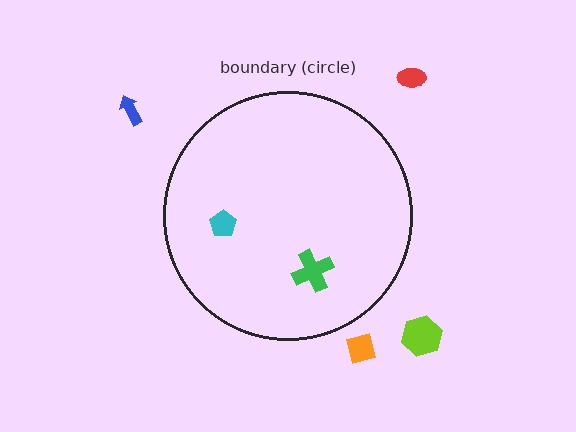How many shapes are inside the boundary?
2 inside, 4 outside.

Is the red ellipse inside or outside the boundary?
Outside.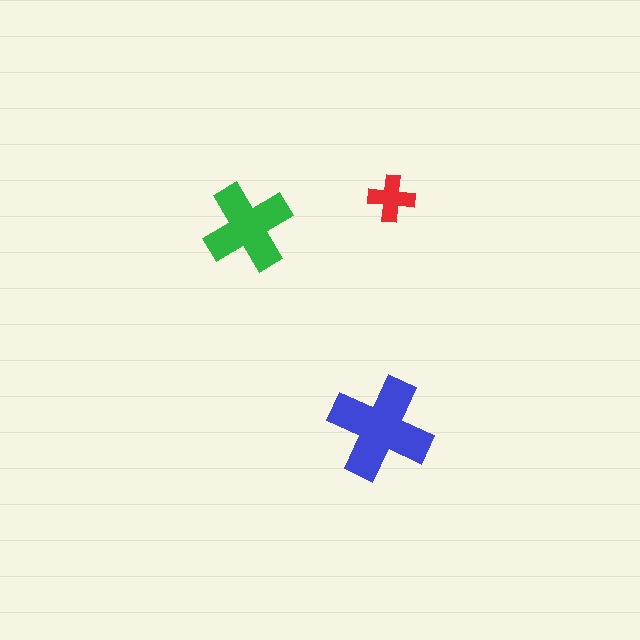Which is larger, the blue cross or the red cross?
The blue one.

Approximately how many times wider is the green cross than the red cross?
About 2 times wider.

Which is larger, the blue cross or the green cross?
The blue one.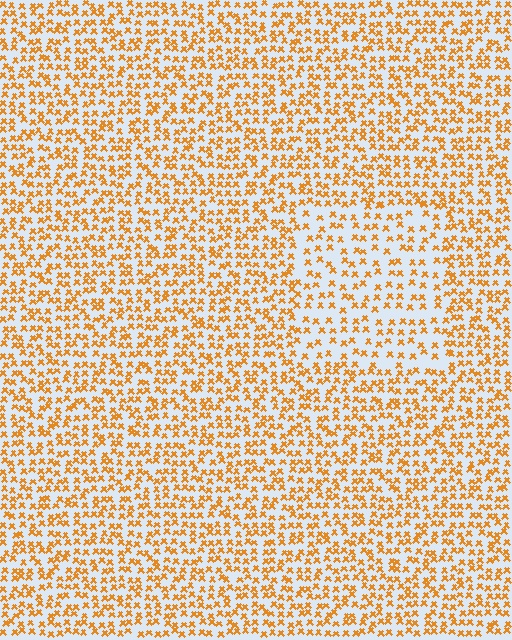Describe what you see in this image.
The image contains small orange elements arranged at two different densities. A rectangle-shaped region is visible where the elements are less densely packed than the surrounding area.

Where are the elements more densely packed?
The elements are more densely packed outside the rectangle boundary.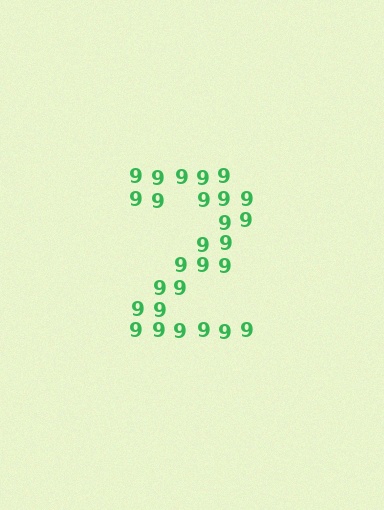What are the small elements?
The small elements are digit 9's.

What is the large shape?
The large shape is the digit 2.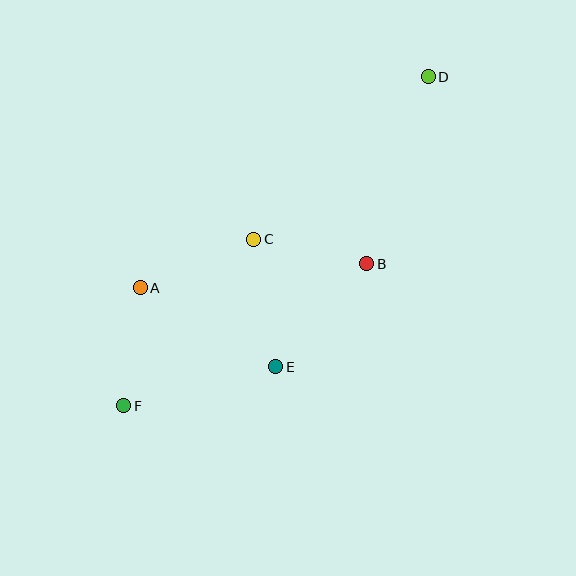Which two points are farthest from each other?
Points D and F are farthest from each other.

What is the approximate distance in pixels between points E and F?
The distance between E and F is approximately 157 pixels.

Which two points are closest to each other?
Points B and C are closest to each other.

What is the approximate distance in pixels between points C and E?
The distance between C and E is approximately 129 pixels.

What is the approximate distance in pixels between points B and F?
The distance between B and F is approximately 281 pixels.